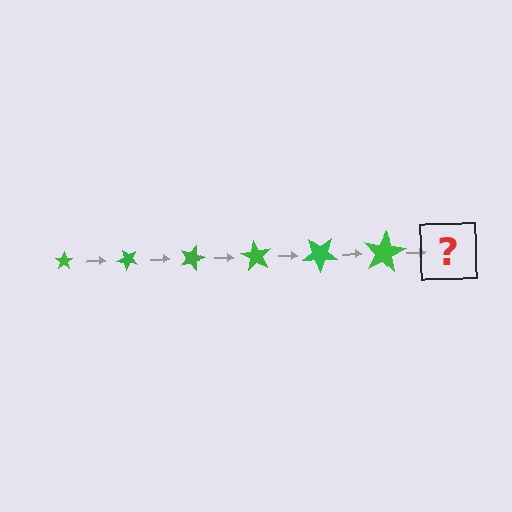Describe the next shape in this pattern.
It should be a star, larger than the previous one and rotated 270 degrees from the start.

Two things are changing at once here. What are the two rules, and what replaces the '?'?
The two rules are that the star grows larger each step and it rotates 45 degrees each step. The '?' should be a star, larger than the previous one and rotated 270 degrees from the start.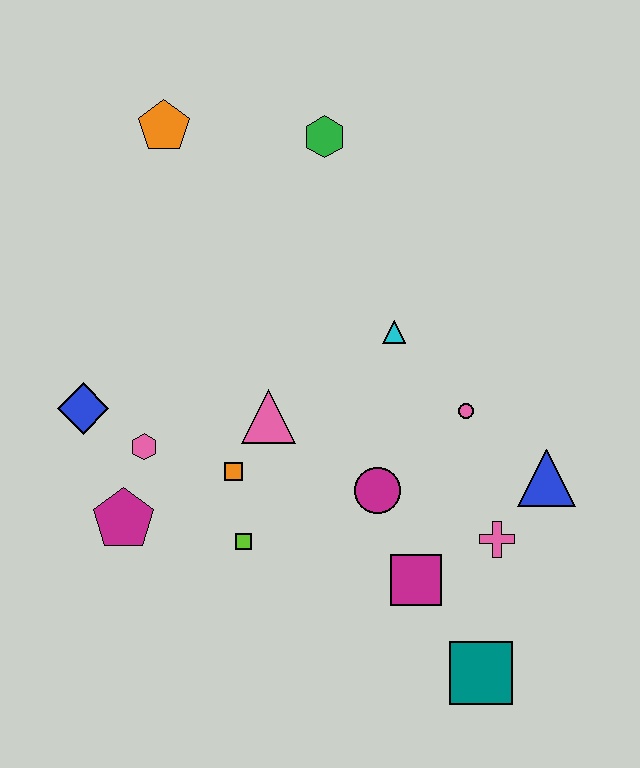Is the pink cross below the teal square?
No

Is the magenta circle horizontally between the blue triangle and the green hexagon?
Yes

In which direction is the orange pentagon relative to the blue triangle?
The orange pentagon is to the left of the blue triangle.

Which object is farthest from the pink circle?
The orange pentagon is farthest from the pink circle.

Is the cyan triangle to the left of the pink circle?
Yes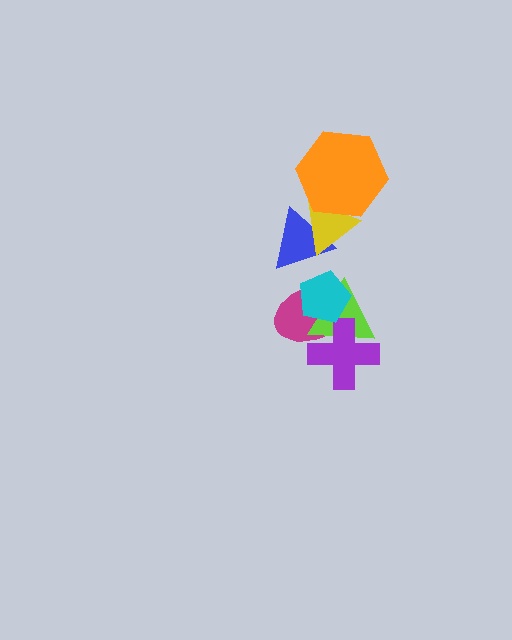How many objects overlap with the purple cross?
2 objects overlap with the purple cross.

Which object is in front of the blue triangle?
The yellow triangle is in front of the blue triangle.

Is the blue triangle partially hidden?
Yes, it is partially covered by another shape.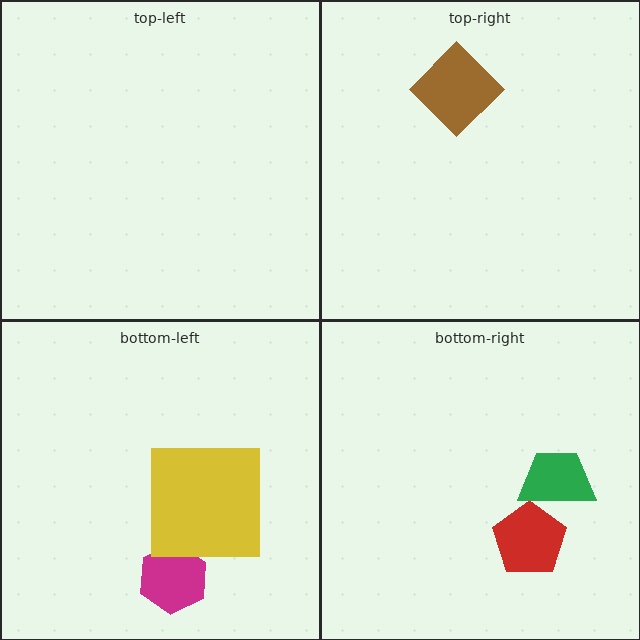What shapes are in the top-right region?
The brown diamond.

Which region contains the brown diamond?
The top-right region.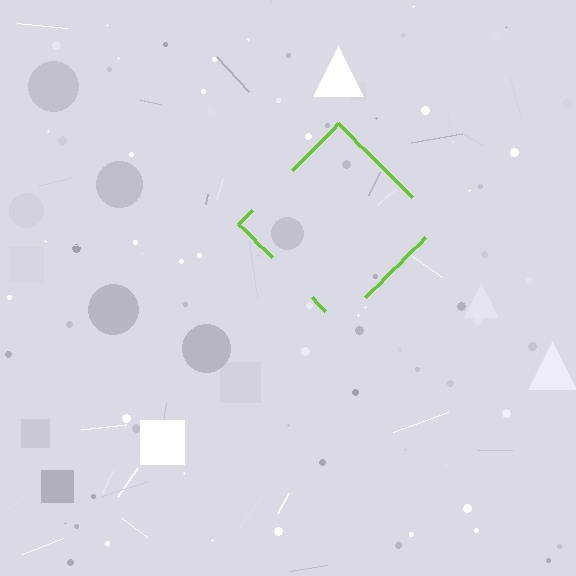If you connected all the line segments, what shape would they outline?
They would outline a diamond.